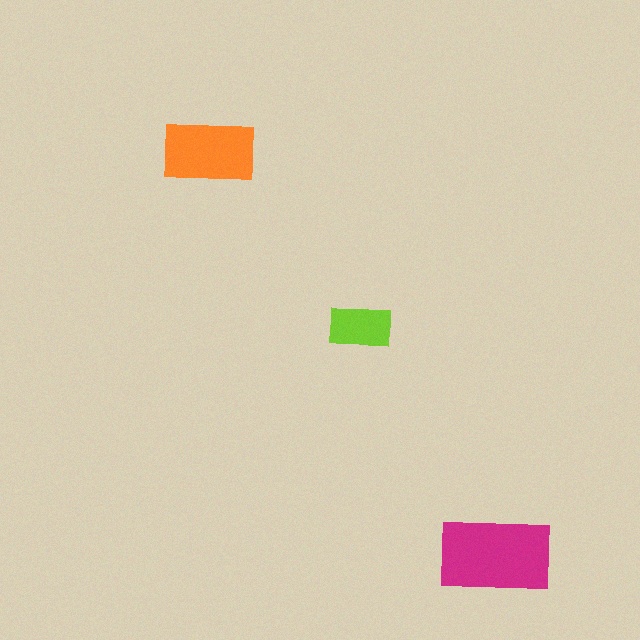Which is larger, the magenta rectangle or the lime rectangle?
The magenta one.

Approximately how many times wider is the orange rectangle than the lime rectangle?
About 1.5 times wider.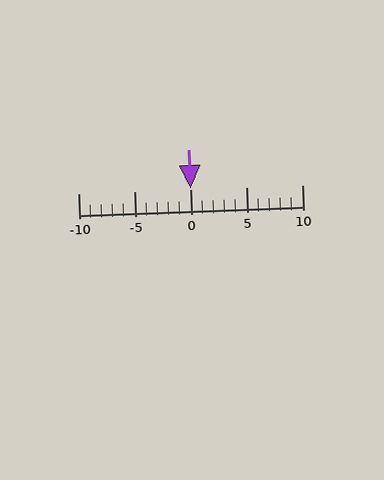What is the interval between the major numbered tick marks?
The major tick marks are spaced 5 units apart.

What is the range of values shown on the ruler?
The ruler shows values from -10 to 10.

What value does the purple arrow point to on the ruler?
The purple arrow points to approximately 0.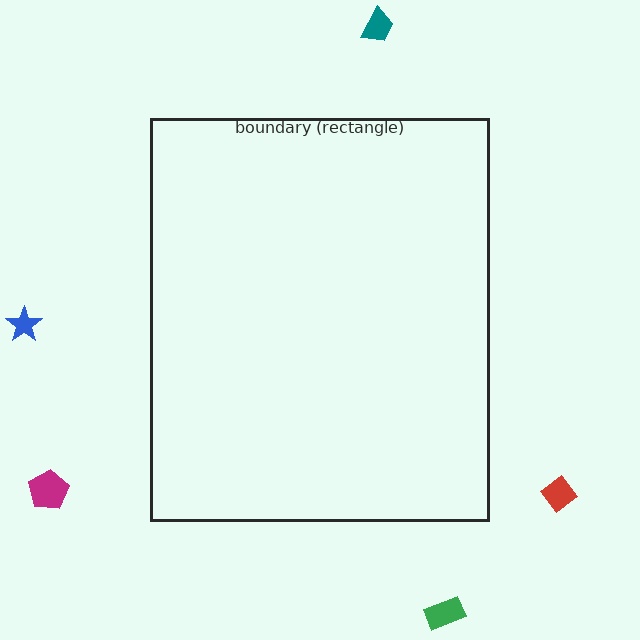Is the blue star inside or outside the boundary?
Outside.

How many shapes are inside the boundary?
0 inside, 5 outside.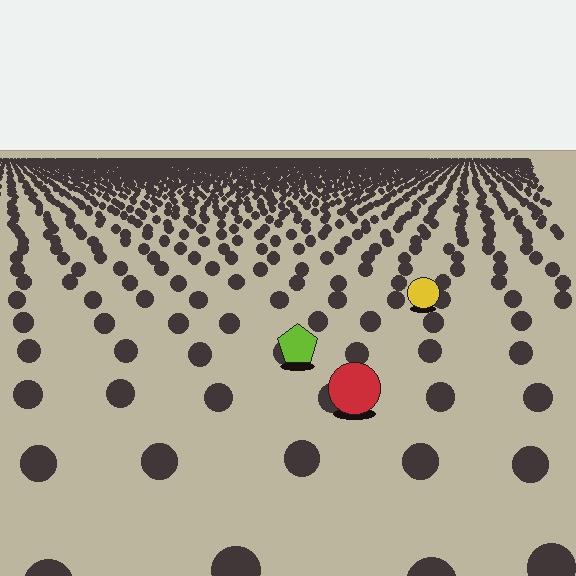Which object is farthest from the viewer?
The yellow circle is farthest from the viewer. It appears smaller and the ground texture around it is denser.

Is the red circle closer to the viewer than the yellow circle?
Yes. The red circle is closer — you can tell from the texture gradient: the ground texture is coarser near it.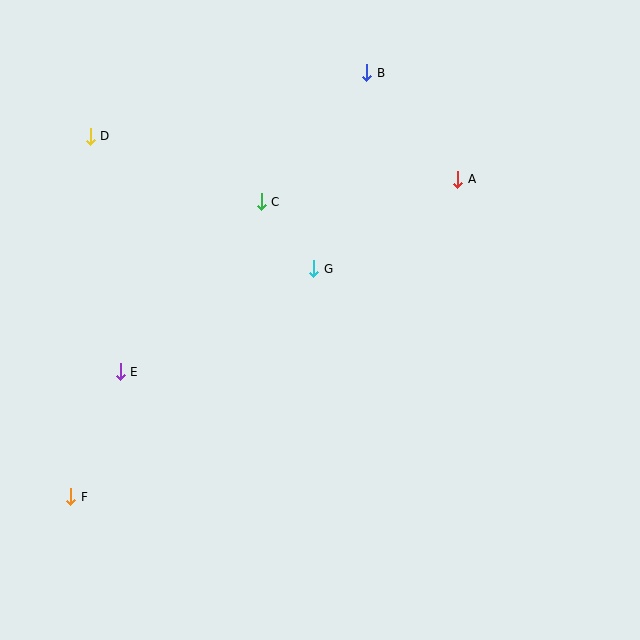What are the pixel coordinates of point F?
Point F is at (71, 497).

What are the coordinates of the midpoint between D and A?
The midpoint between D and A is at (274, 158).